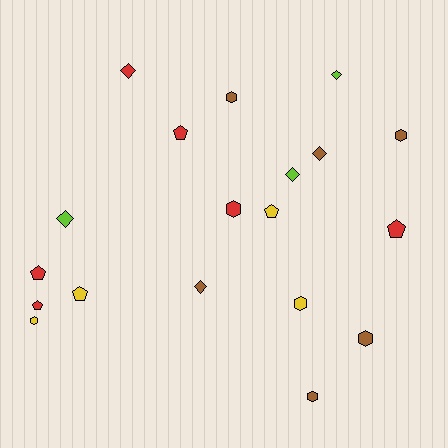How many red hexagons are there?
There is 1 red hexagon.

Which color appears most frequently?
Red, with 6 objects.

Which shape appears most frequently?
Hexagon, with 7 objects.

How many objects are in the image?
There are 19 objects.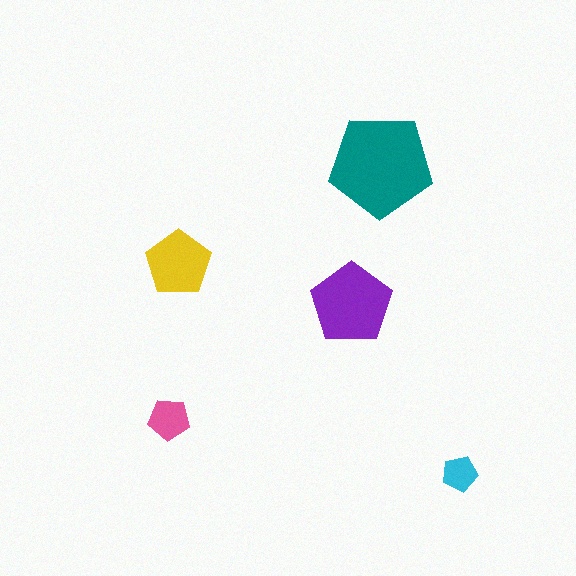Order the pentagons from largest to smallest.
the teal one, the purple one, the yellow one, the pink one, the cyan one.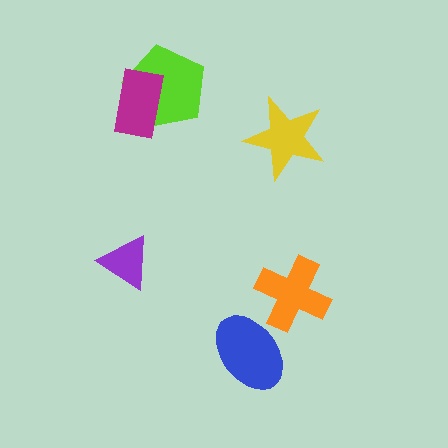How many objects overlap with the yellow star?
0 objects overlap with the yellow star.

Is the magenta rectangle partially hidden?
No, no other shape covers it.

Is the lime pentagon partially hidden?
Yes, it is partially covered by another shape.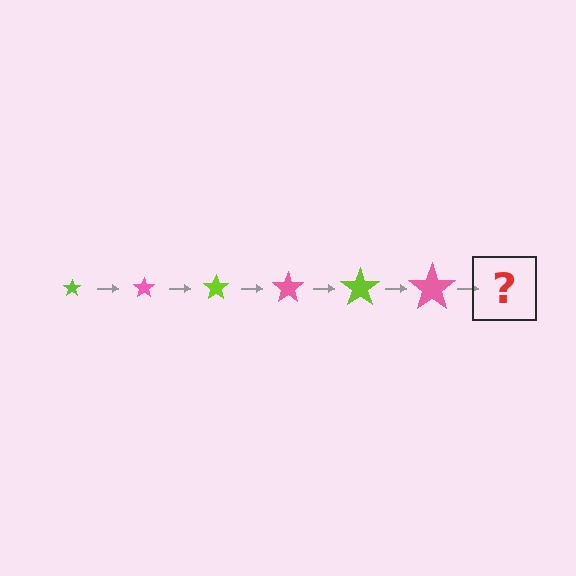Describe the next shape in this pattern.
It should be a lime star, larger than the previous one.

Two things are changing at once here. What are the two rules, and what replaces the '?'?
The two rules are that the star grows larger each step and the color cycles through lime and pink. The '?' should be a lime star, larger than the previous one.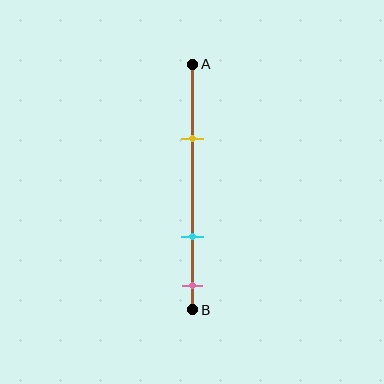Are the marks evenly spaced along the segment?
No, the marks are not evenly spaced.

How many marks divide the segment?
There are 3 marks dividing the segment.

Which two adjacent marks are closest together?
The cyan and pink marks are the closest adjacent pair.